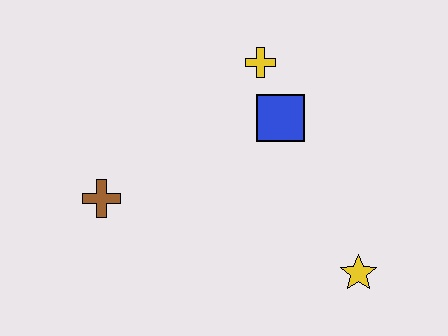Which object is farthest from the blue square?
The brown cross is farthest from the blue square.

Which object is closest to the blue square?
The yellow cross is closest to the blue square.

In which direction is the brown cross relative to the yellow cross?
The brown cross is to the left of the yellow cross.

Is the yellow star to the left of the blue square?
No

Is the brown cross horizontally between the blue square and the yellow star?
No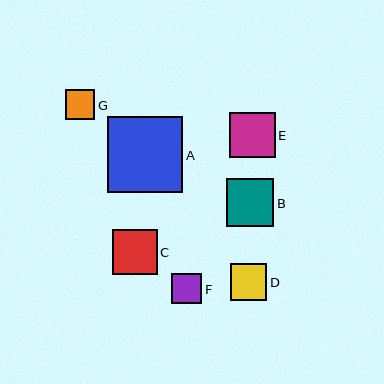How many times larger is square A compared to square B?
Square A is approximately 1.6 times the size of square B.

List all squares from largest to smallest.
From largest to smallest: A, B, E, C, D, F, G.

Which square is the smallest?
Square G is the smallest with a size of approximately 30 pixels.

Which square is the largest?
Square A is the largest with a size of approximately 76 pixels.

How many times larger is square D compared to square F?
Square D is approximately 1.2 times the size of square F.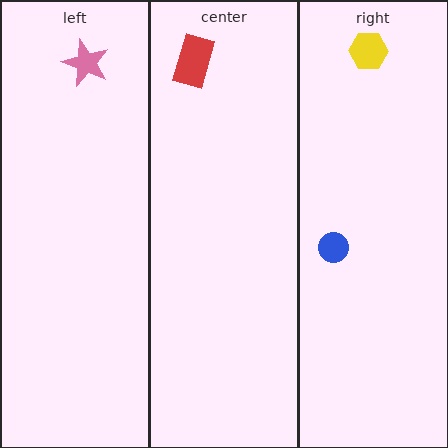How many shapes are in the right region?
2.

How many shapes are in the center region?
1.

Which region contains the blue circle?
The right region.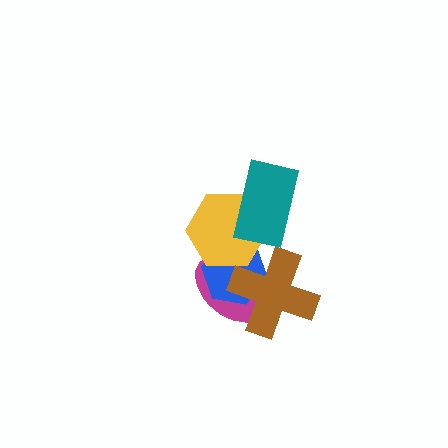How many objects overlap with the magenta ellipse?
3 objects overlap with the magenta ellipse.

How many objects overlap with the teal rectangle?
1 object overlaps with the teal rectangle.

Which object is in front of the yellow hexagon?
The teal rectangle is in front of the yellow hexagon.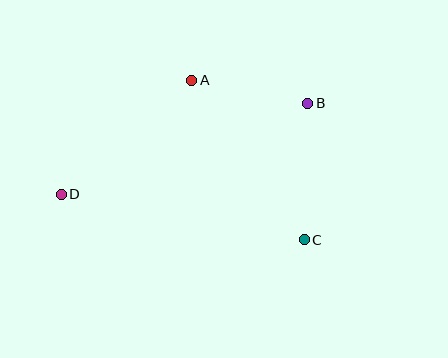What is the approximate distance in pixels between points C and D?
The distance between C and D is approximately 247 pixels.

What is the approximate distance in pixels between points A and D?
The distance between A and D is approximately 174 pixels.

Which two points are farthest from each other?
Points B and D are farthest from each other.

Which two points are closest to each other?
Points A and B are closest to each other.